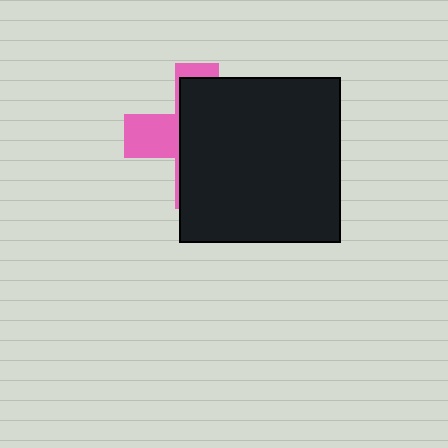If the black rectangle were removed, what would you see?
You would see the complete pink cross.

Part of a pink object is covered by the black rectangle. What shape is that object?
It is a cross.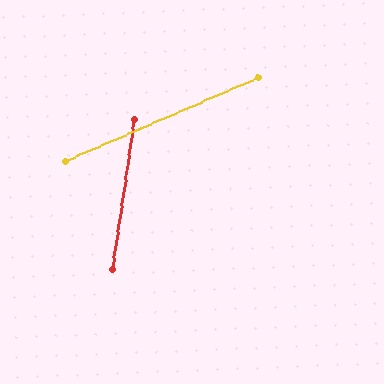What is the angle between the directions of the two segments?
Approximately 58 degrees.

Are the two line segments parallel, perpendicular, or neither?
Neither parallel nor perpendicular — they differ by about 58°.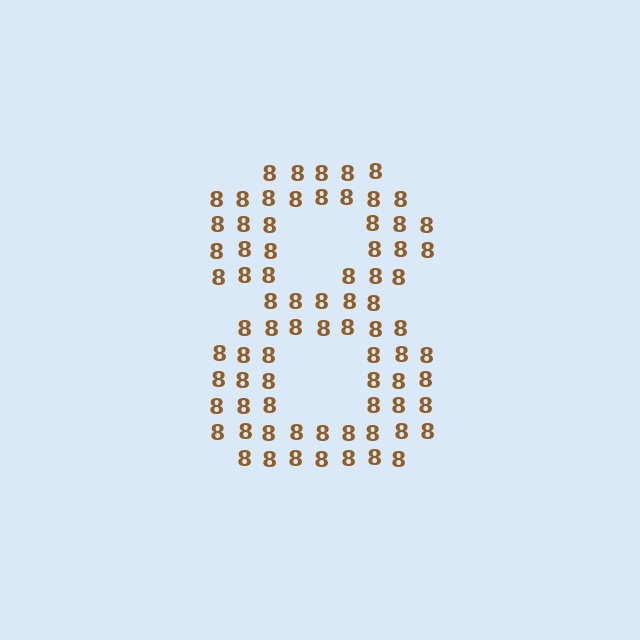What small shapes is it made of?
It is made of small digit 8's.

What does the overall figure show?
The overall figure shows the digit 8.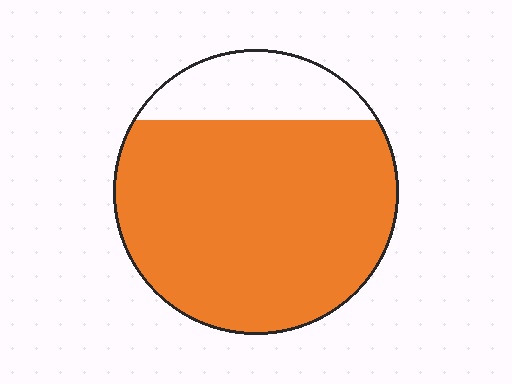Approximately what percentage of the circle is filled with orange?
Approximately 80%.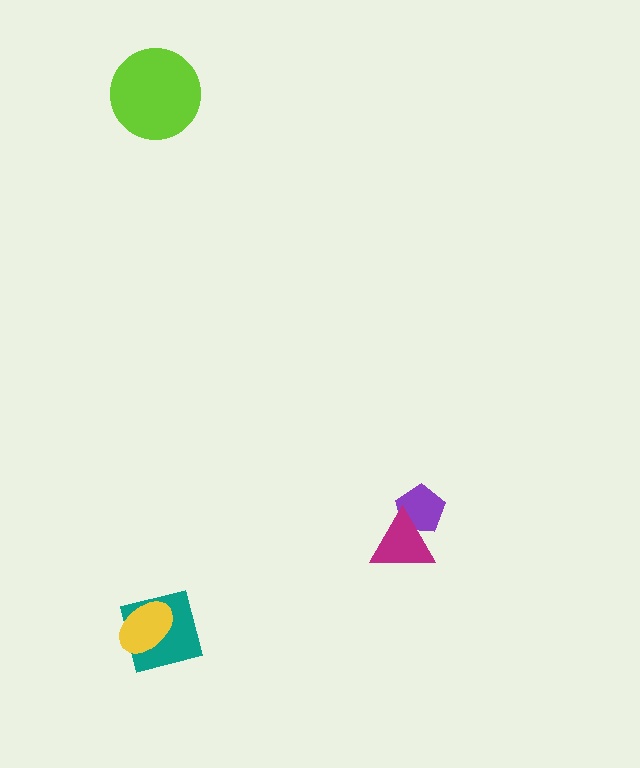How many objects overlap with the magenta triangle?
1 object overlaps with the magenta triangle.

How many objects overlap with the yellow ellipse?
1 object overlaps with the yellow ellipse.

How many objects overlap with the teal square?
1 object overlaps with the teal square.